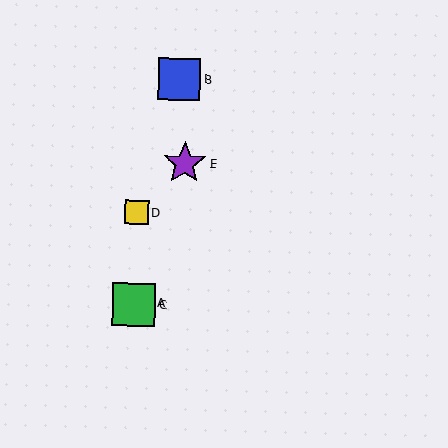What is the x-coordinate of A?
Object A is at x≈134.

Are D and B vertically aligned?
No, D is at x≈136 and B is at x≈180.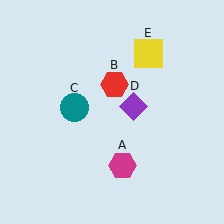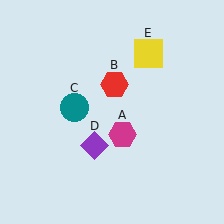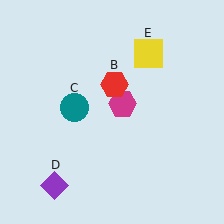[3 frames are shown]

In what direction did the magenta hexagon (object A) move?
The magenta hexagon (object A) moved up.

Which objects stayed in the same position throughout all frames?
Red hexagon (object B) and teal circle (object C) and yellow square (object E) remained stationary.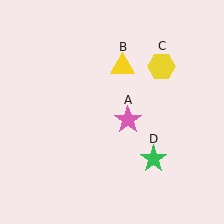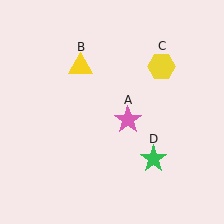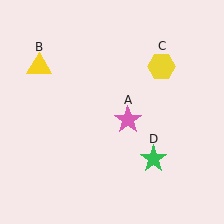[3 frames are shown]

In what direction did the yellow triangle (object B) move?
The yellow triangle (object B) moved left.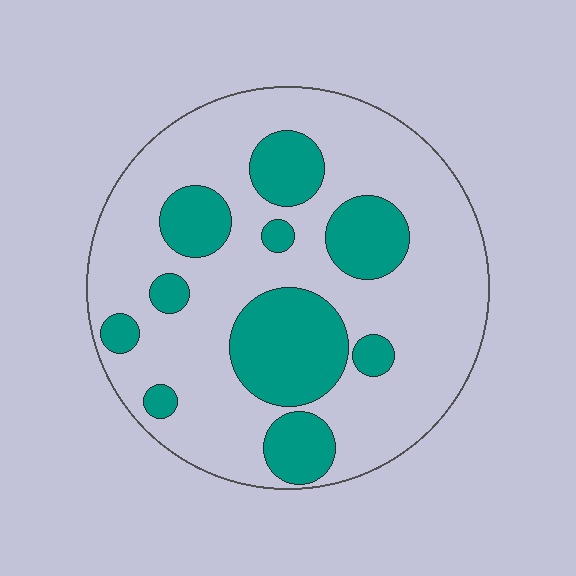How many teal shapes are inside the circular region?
10.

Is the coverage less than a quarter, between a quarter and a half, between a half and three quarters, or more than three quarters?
Between a quarter and a half.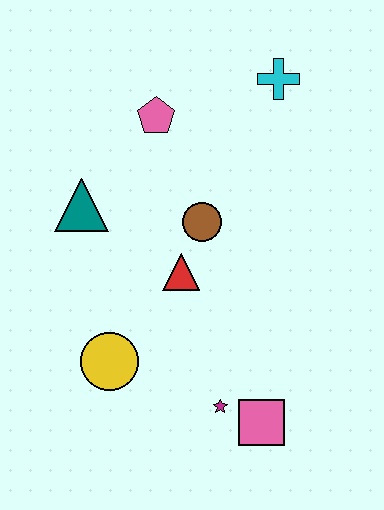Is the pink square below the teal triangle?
Yes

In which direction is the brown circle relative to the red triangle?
The brown circle is above the red triangle.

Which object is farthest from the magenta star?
The cyan cross is farthest from the magenta star.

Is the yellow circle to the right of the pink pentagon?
No